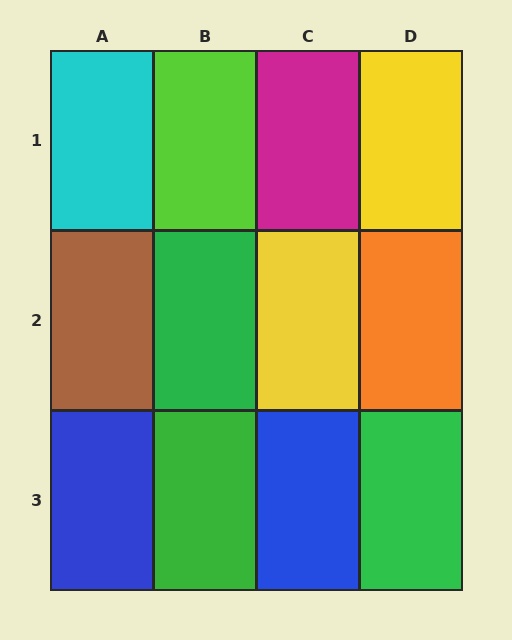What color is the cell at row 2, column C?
Yellow.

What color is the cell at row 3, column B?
Green.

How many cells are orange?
1 cell is orange.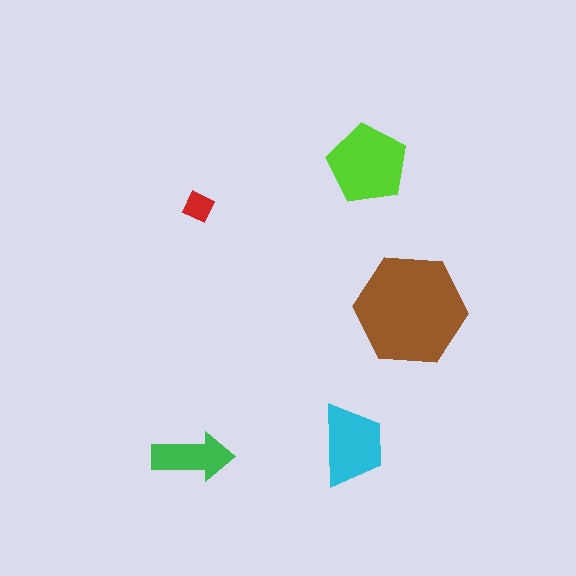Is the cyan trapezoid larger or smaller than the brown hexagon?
Smaller.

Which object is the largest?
The brown hexagon.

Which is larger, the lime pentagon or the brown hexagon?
The brown hexagon.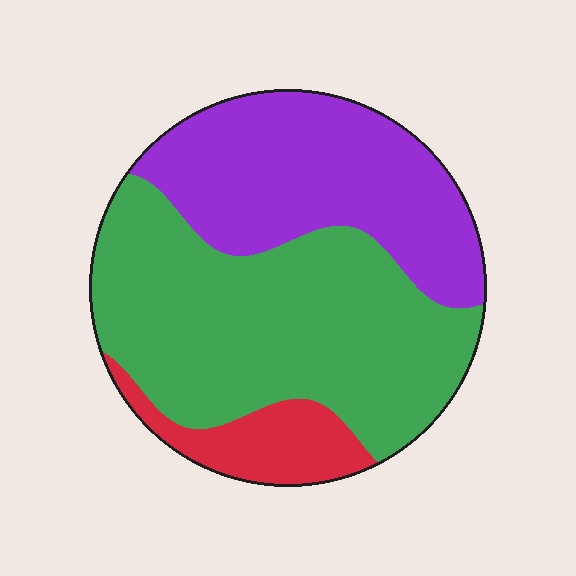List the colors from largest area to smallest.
From largest to smallest: green, purple, red.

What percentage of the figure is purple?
Purple takes up between a quarter and a half of the figure.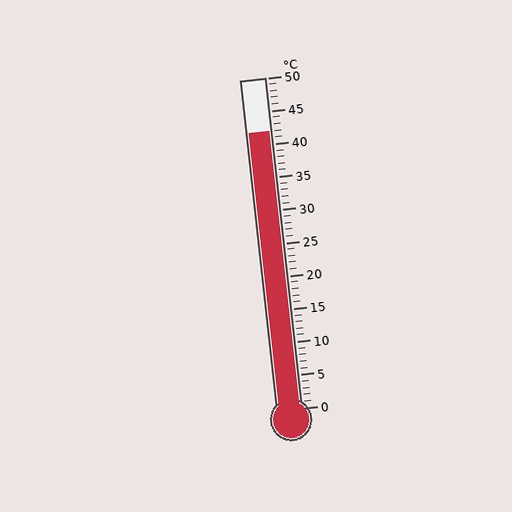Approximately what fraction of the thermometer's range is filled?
The thermometer is filled to approximately 85% of its range.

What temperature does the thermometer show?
The thermometer shows approximately 42°C.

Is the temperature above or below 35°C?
The temperature is above 35°C.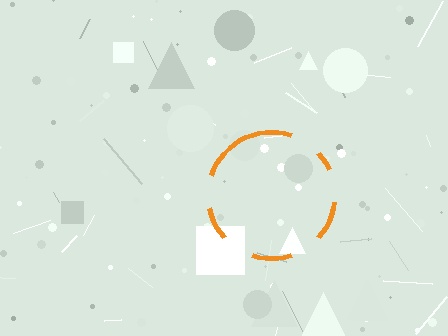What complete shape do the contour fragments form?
The contour fragments form a circle.